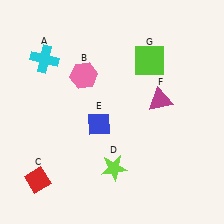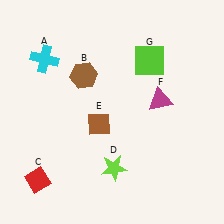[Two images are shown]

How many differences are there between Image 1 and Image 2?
There are 2 differences between the two images.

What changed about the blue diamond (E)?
In Image 1, E is blue. In Image 2, it changed to brown.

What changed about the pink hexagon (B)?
In Image 1, B is pink. In Image 2, it changed to brown.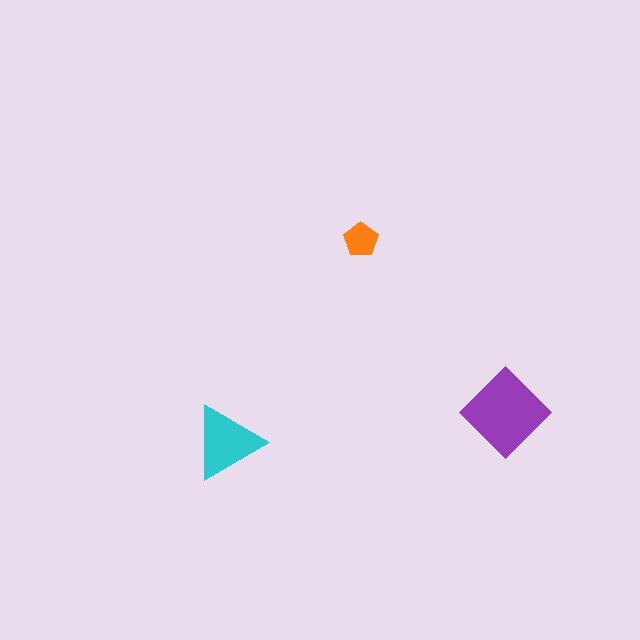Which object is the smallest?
The orange pentagon.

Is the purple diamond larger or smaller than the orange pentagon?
Larger.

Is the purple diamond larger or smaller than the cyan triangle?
Larger.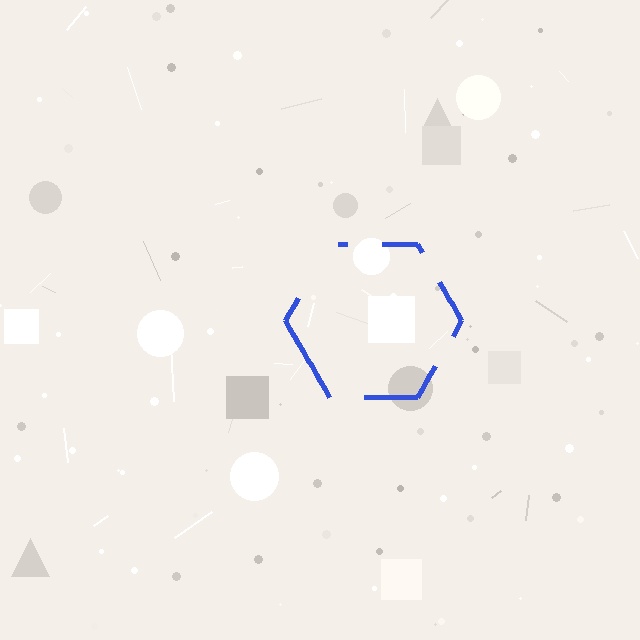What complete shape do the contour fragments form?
The contour fragments form a hexagon.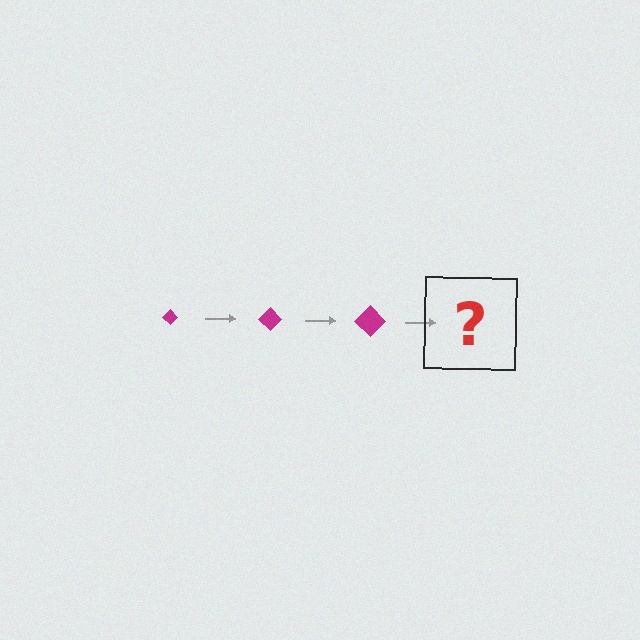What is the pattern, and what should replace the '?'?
The pattern is that the diamond gets progressively larger each step. The '?' should be a magenta diamond, larger than the previous one.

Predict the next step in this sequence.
The next step is a magenta diamond, larger than the previous one.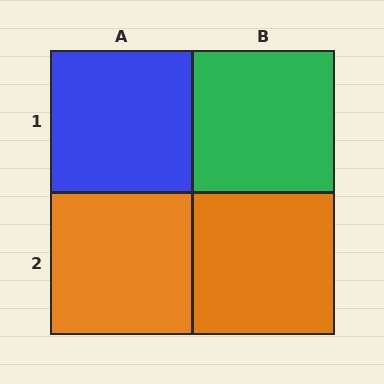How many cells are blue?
1 cell is blue.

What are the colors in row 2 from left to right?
Orange, orange.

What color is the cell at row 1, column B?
Green.